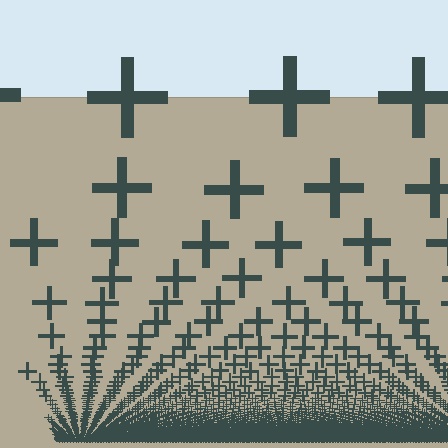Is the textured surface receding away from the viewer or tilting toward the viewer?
The surface appears to tilt toward the viewer. Texture elements get larger and sparser toward the top.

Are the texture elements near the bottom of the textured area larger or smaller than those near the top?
Smaller. The gradient is inverted — elements near the bottom are smaller and denser.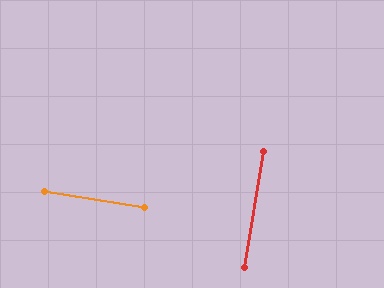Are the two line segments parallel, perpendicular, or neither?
Perpendicular — they meet at approximately 90°.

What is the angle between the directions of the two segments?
Approximately 90 degrees.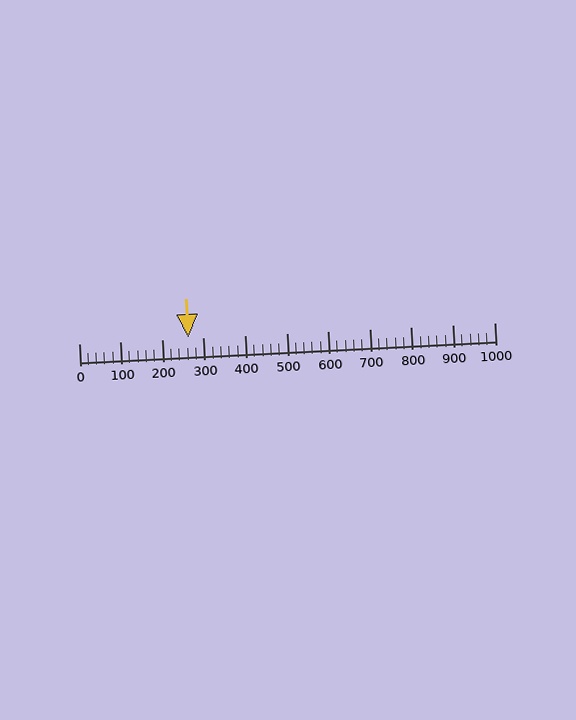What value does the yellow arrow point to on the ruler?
The yellow arrow points to approximately 264.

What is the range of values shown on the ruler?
The ruler shows values from 0 to 1000.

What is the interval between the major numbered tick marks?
The major tick marks are spaced 100 units apart.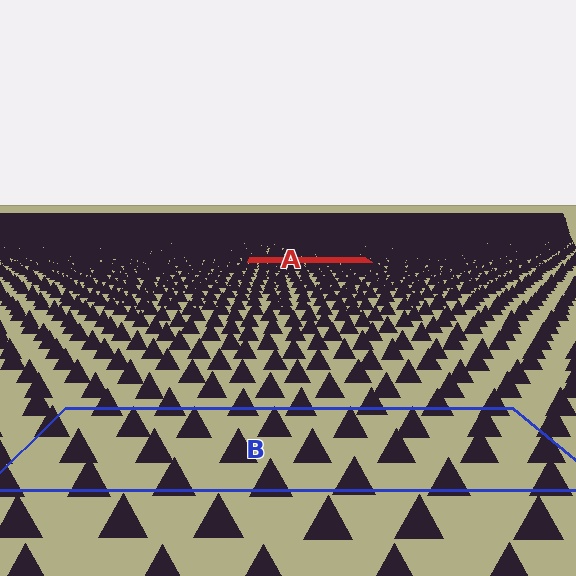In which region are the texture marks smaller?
The texture marks are smaller in region A, because it is farther away.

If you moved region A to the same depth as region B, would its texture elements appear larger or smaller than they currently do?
They would appear larger. At a closer depth, the same texture elements are projected at a bigger on-screen size.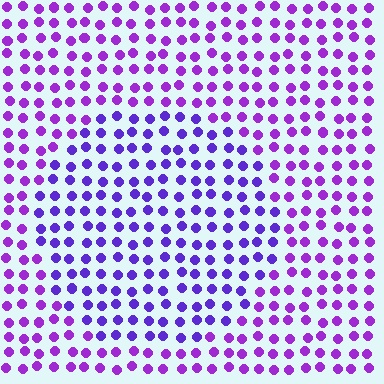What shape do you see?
I see a circle.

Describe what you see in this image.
The image is filled with small purple elements in a uniform arrangement. A circle-shaped region is visible where the elements are tinted to a slightly different hue, forming a subtle color boundary.